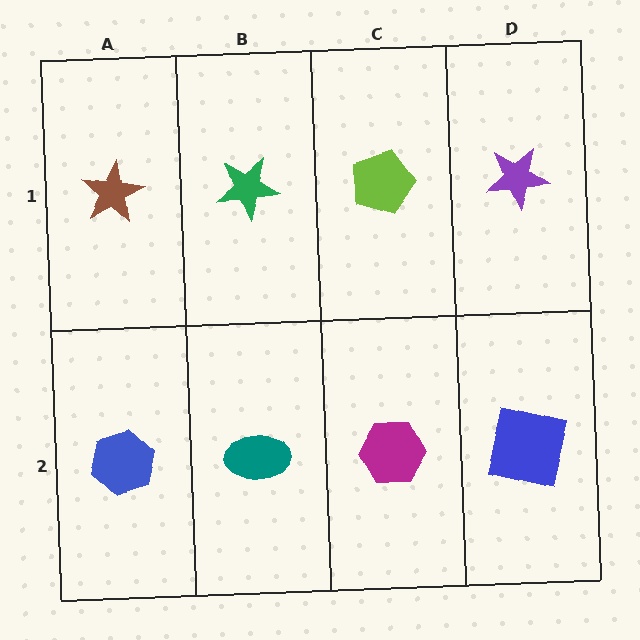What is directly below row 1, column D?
A blue square.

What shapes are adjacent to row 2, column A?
A brown star (row 1, column A), a teal ellipse (row 2, column B).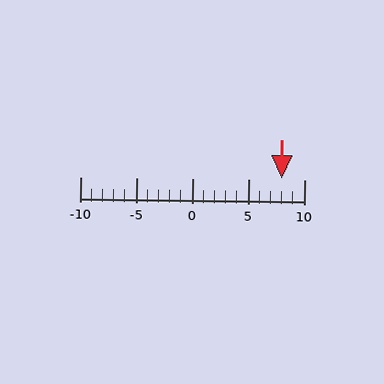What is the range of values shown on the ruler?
The ruler shows values from -10 to 10.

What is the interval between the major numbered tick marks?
The major tick marks are spaced 5 units apart.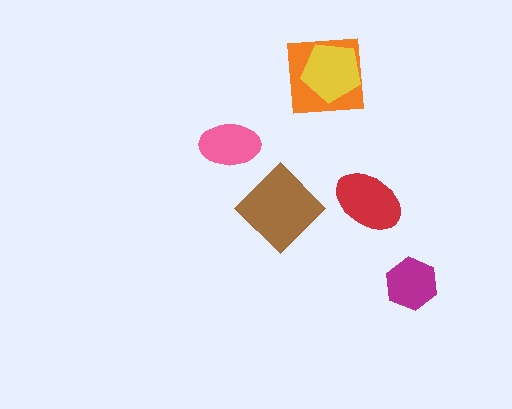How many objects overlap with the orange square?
1 object overlaps with the orange square.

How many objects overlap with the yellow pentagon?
1 object overlaps with the yellow pentagon.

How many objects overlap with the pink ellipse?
0 objects overlap with the pink ellipse.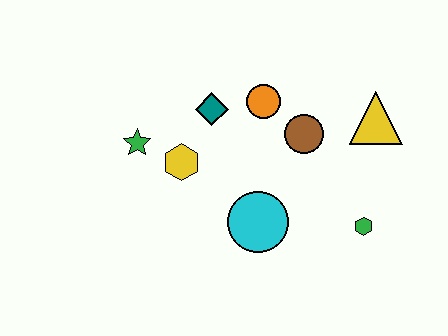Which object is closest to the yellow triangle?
The brown circle is closest to the yellow triangle.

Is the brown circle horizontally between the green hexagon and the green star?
Yes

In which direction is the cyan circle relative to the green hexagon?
The cyan circle is to the left of the green hexagon.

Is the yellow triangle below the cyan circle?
No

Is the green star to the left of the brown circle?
Yes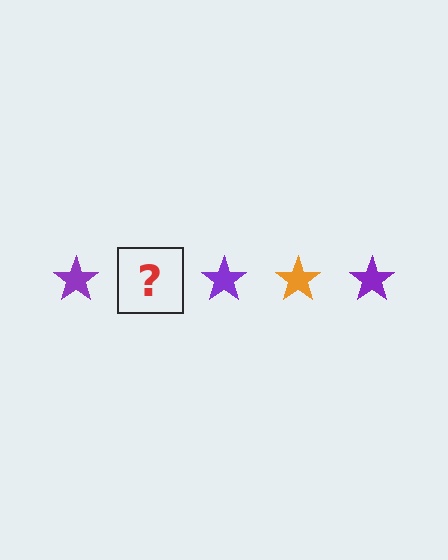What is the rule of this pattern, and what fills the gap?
The rule is that the pattern cycles through purple, orange stars. The gap should be filled with an orange star.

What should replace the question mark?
The question mark should be replaced with an orange star.